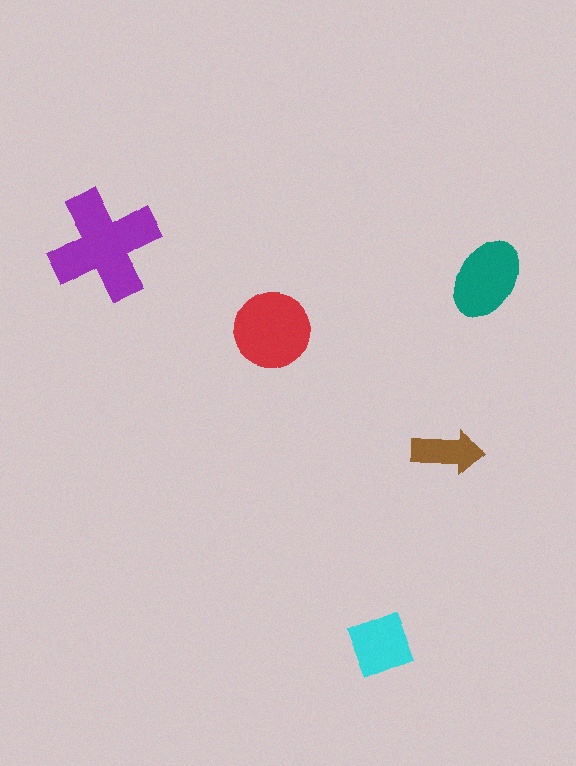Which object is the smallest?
The brown arrow.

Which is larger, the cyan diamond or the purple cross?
The purple cross.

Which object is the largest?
The purple cross.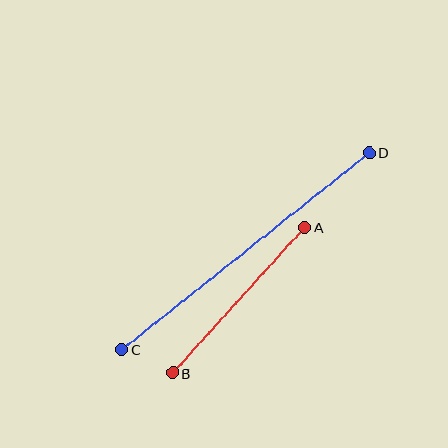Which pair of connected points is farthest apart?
Points C and D are farthest apart.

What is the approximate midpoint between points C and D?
The midpoint is at approximately (246, 251) pixels.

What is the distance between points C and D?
The distance is approximately 316 pixels.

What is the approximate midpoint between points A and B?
The midpoint is at approximately (239, 300) pixels.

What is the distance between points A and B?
The distance is approximately 197 pixels.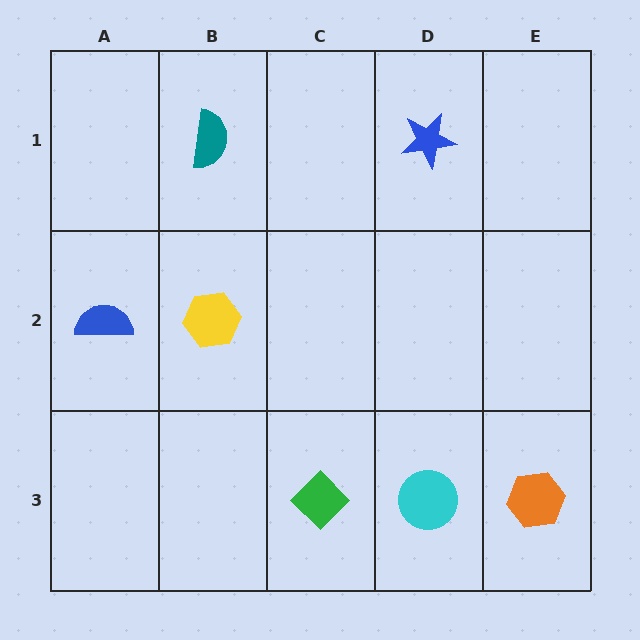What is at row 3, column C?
A green diamond.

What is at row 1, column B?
A teal semicircle.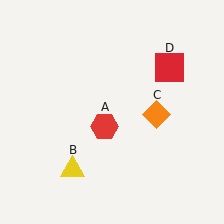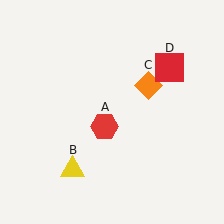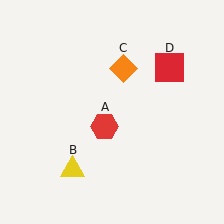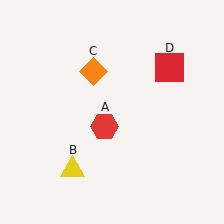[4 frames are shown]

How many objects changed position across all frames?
1 object changed position: orange diamond (object C).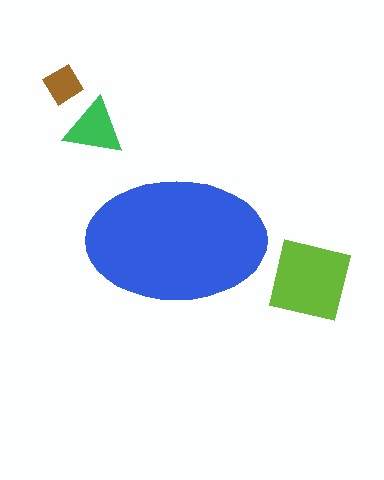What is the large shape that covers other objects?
A blue ellipse.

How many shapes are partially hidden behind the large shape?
0 shapes are partially hidden.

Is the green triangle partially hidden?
No, the green triangle is fully visible.